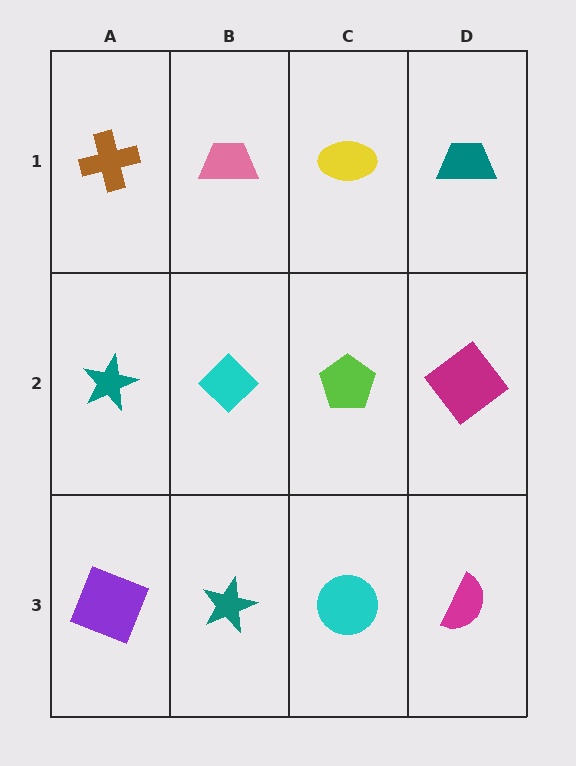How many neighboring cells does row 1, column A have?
2.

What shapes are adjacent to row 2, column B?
A pink trapezoid (row 1, column B), a teal star (row 3, column B), a teal star (row 2, column A), a lime pentagon (row 2, column C).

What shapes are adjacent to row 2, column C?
A yellow ellipse (row 1, column C), a cyan circle (row 3, column C), a cyan diamond (row 2, column B), a magenta diamond (row 2, column D).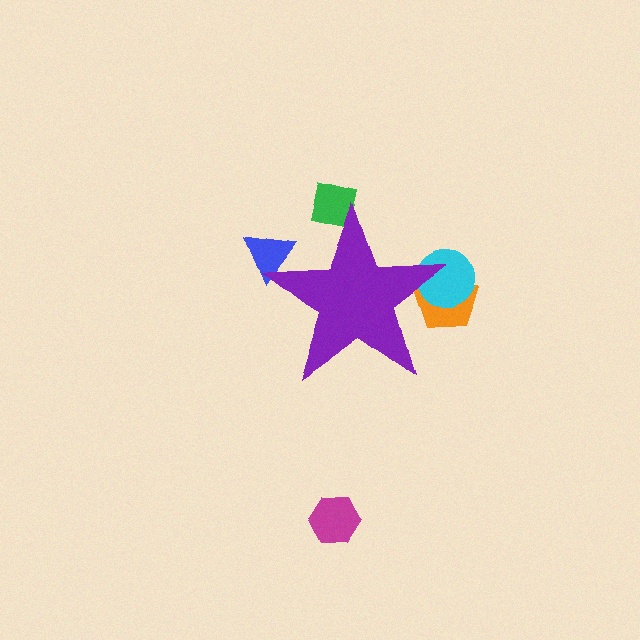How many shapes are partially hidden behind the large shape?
4 shapes are partially hidden.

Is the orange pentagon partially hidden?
Yes, the orange pentagon is partially hidden behind the purple star.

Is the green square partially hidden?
Yes, the green square is partially hidden behind the purple star.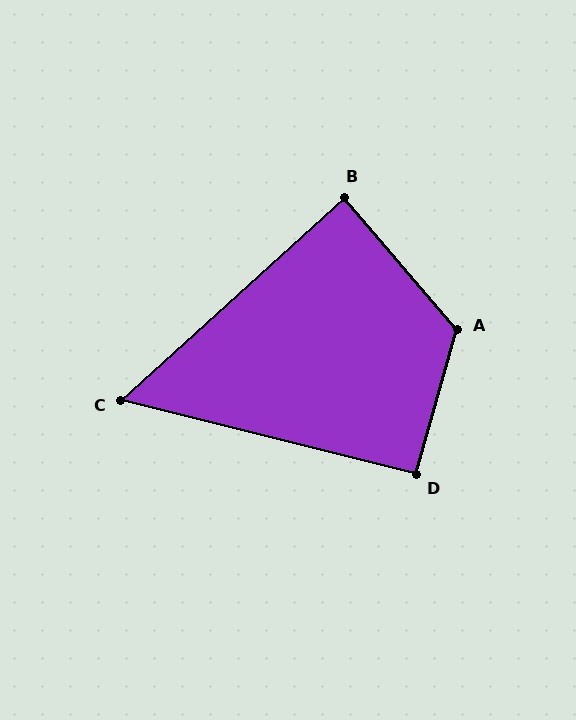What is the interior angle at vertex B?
Approximately 88 degrees (approximately right).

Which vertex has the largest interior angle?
A, at approximately 124 degrees.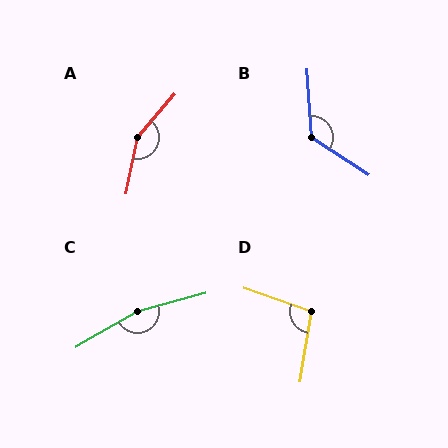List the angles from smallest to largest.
D (100°), B (127°), A (151°), C (164°).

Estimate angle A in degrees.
Approximately 151 degrees.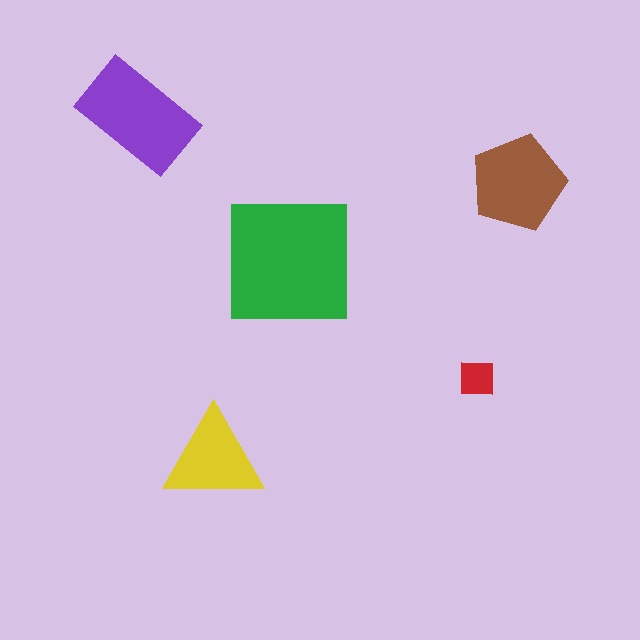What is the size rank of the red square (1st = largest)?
5th.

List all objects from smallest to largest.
The red square, the yellow triangle, the brown pentagon, the purple rectangle, the green square.